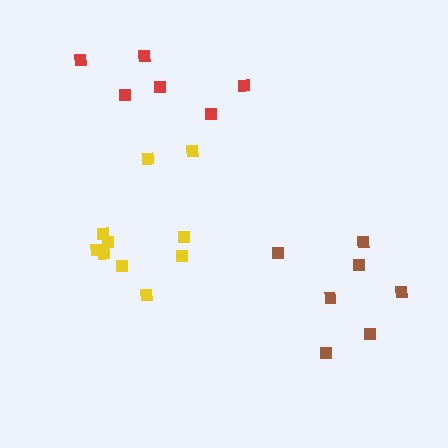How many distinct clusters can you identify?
There are 3 distinct clusters.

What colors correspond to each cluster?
The clusters are colored: yellow, brown, red.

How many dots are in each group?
Group 1: 10 dots, Group 2: 7 dots, Group 3: 6 dots (23 total).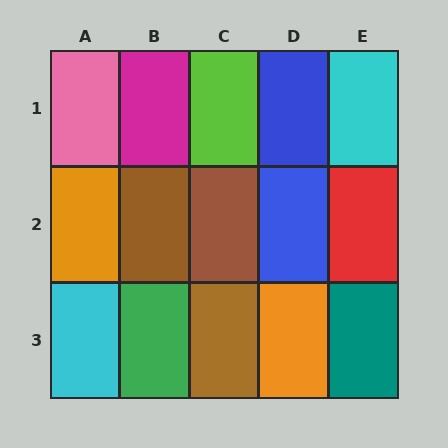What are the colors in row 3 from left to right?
Cyan, green, brown, orange, teal.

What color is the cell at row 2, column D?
Blue.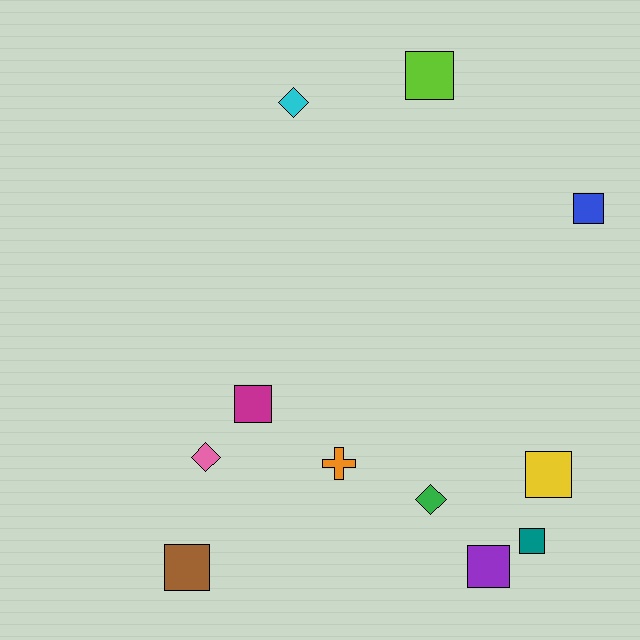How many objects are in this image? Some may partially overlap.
There are 11 objects.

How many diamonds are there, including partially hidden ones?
There are 3 diamonds.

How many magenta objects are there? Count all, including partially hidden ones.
There is 1 magenta object.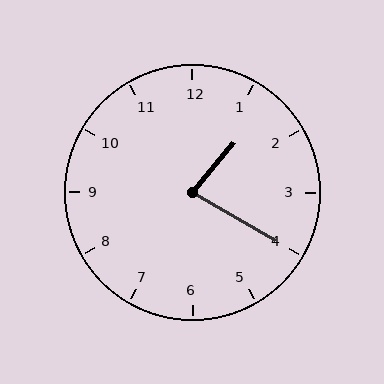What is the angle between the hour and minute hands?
Approximately 80 degrees.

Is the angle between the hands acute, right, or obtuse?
It is acute.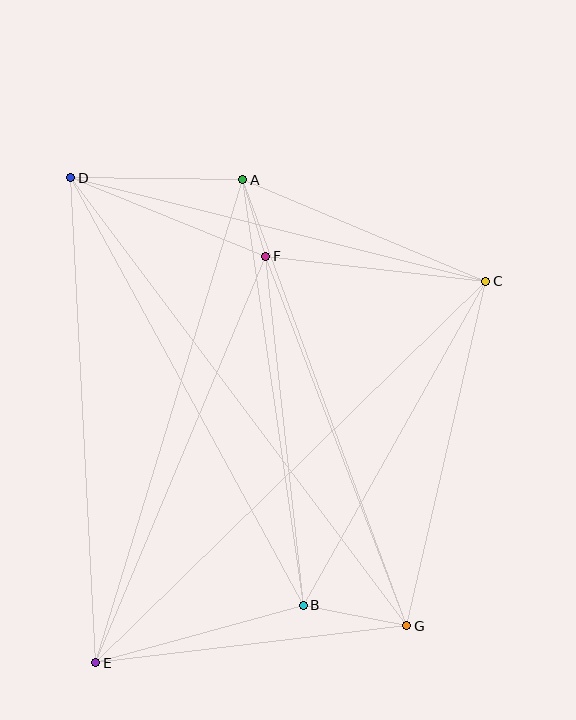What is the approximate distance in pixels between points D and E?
The distance between D and E is approximately 485 pixels.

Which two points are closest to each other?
Points A and F are closest to each other.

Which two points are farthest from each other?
Points D and G are farthest from each other.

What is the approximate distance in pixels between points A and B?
The distance between A and B is approximately 430 pixels.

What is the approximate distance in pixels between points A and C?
The distance between A and C is approximately 263 pixels.